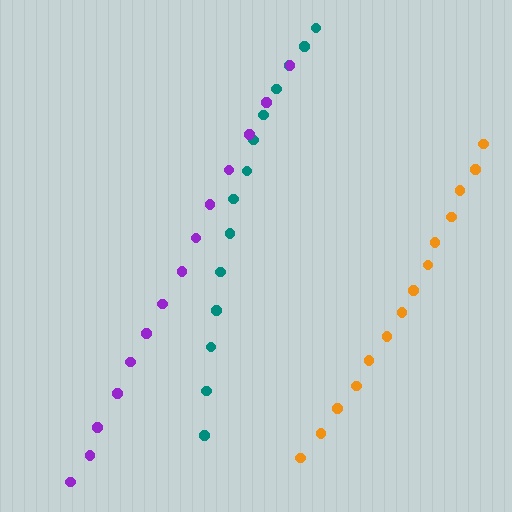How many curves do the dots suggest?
There are 3 distinct paths.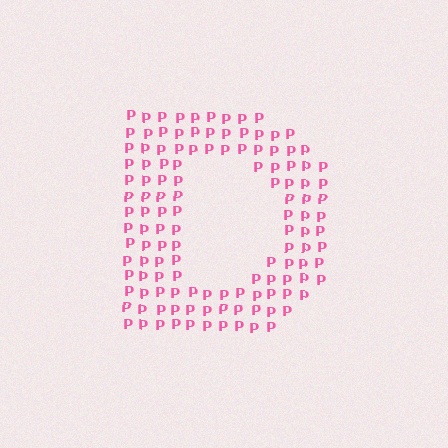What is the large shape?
The large shape is the letter D.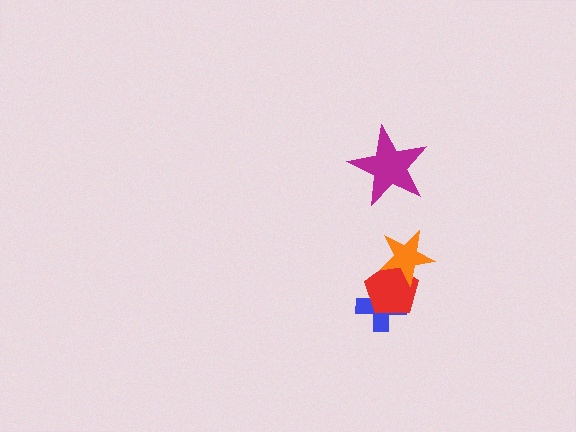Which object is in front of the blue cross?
The red pentagon is in front of the blue cross.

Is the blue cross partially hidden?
Yes, it is partially covered by another shape.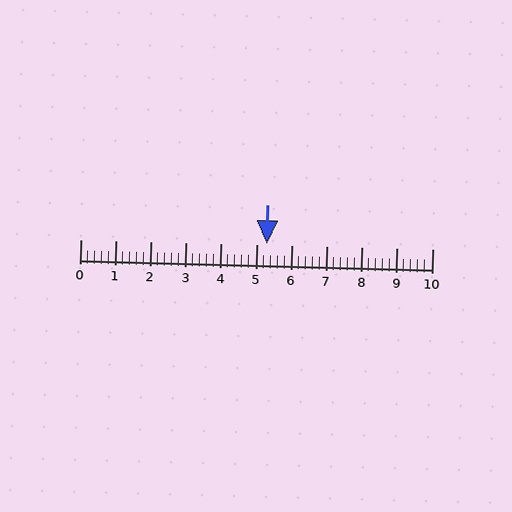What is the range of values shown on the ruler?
The ruler shows values from 0 to 10.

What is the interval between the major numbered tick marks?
The major tick marks are spaced 1 units apart.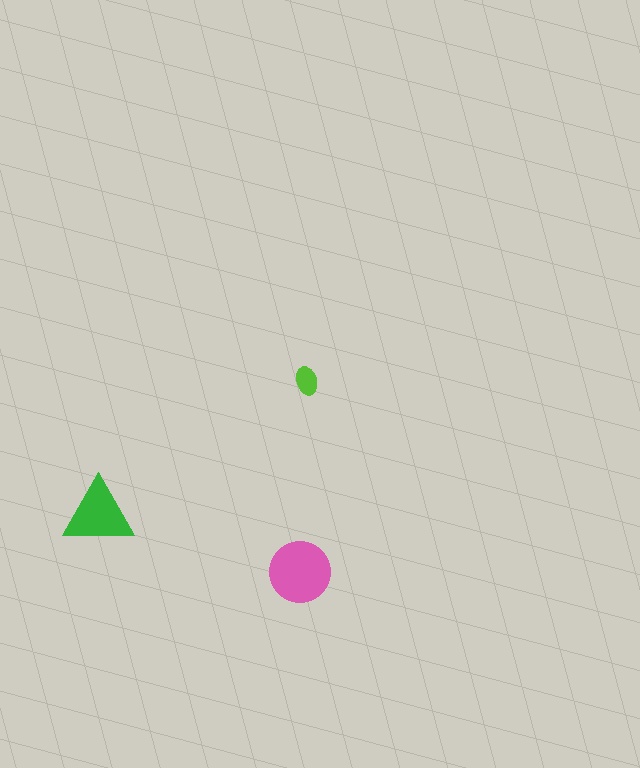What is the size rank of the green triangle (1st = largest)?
2nd.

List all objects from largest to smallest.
The pink circle, the green triangle, the lime ellipse.